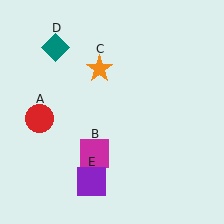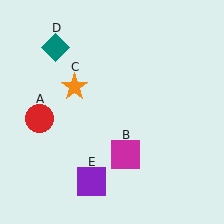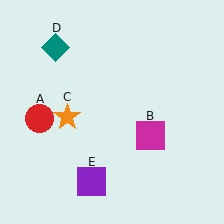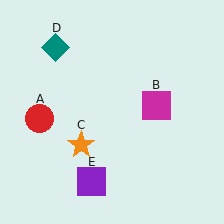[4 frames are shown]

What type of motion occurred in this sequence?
The magenta square (object B), orange star (object C) rotated counterclockwise around the center of the scene.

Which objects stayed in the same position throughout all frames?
Red circle (object A) and teal diamond (object D) and purple square (object E) remained stationary.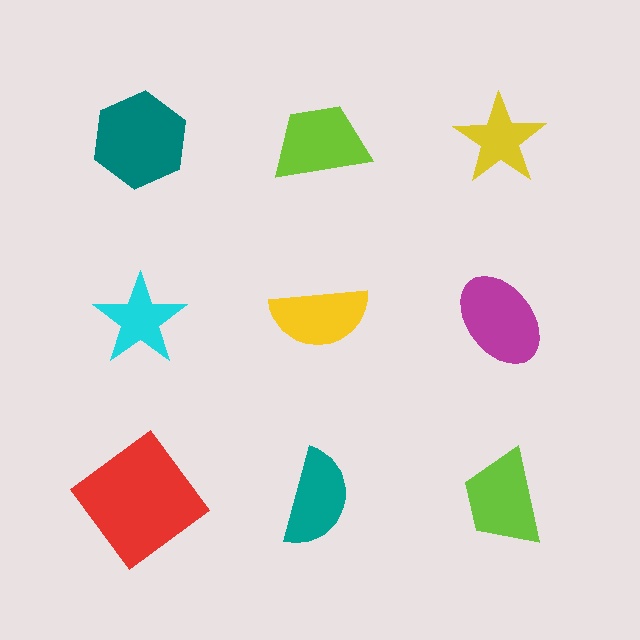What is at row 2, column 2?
A yellow semicircle.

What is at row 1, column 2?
A lime trapezoid.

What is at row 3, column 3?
A lime trapezoid.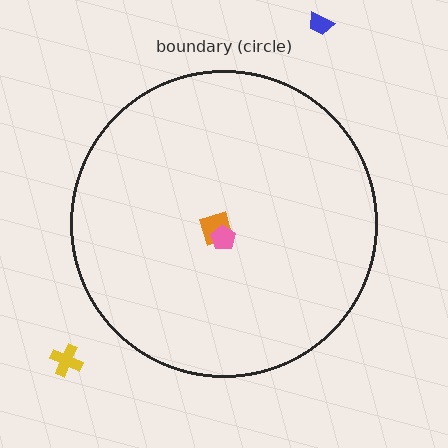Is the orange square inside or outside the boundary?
Inside.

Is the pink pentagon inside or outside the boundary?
Inside.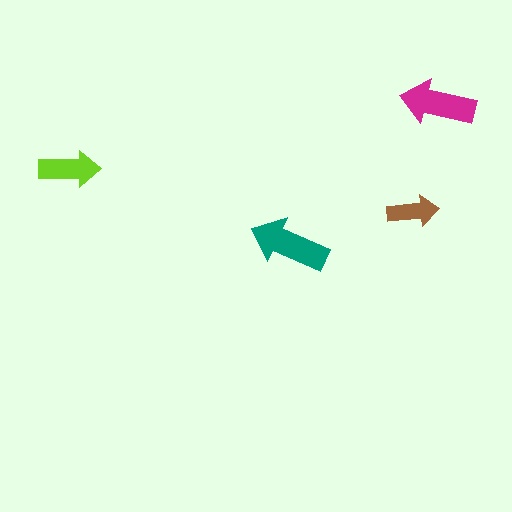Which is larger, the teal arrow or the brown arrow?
The teal one.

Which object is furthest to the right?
The magenta arrow is rightmost.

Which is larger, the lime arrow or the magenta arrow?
The magenta one.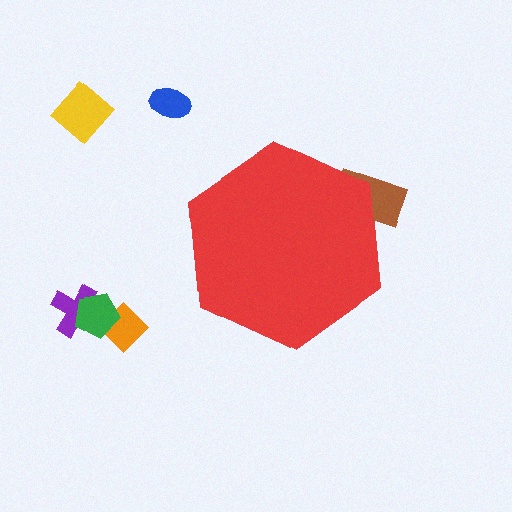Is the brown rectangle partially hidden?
Yes, the brown rectangle is partially hidden behind the red hexagon.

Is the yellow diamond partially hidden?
No, the yellow diamond is fully visible.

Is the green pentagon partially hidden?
No, the green pentagon is fully visible.